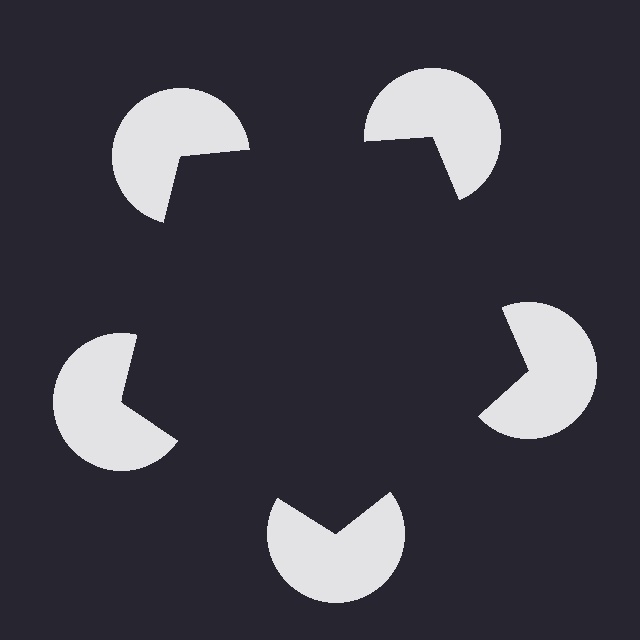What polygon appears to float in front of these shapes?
An illusory pentagon — its edges are inferred from the aligned wedge cuts in the pac-man discs, not physically drawn.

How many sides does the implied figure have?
5 sides.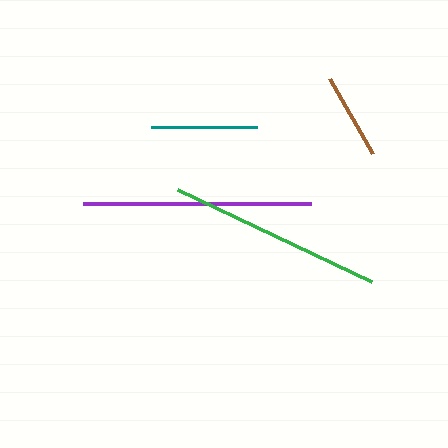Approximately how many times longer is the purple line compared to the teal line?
The purple line is approximately 2.1 times the length of the teal line.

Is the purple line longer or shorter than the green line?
The purple line is longer than the green line.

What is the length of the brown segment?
The brown segment is approximately 87 pixels long.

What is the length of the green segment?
The green segment is approximately 215 pixels long.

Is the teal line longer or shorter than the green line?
The green line is longer than the teal line.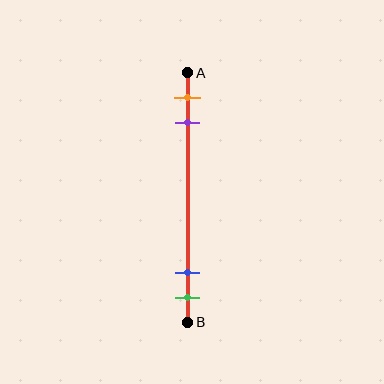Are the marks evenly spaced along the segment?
No, the marks are not evenly spaced.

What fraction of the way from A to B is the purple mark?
The purple mark is approximately 20% (0.2) of the way from A to B.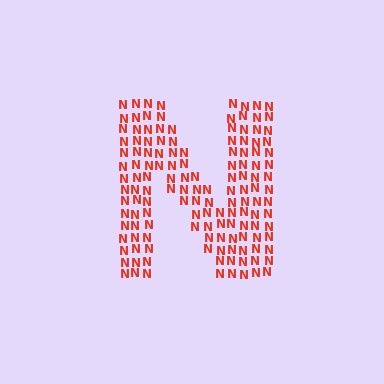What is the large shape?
The large shape is the letter N.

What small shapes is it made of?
It is made of small letter N's.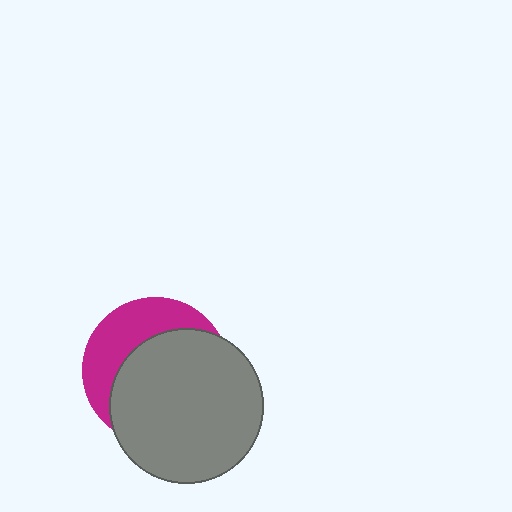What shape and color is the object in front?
The object in front is a gray circle.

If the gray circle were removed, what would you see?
You would see the complete magenta circle.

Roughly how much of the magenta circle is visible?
A small part of it is visible (roughly 36%).